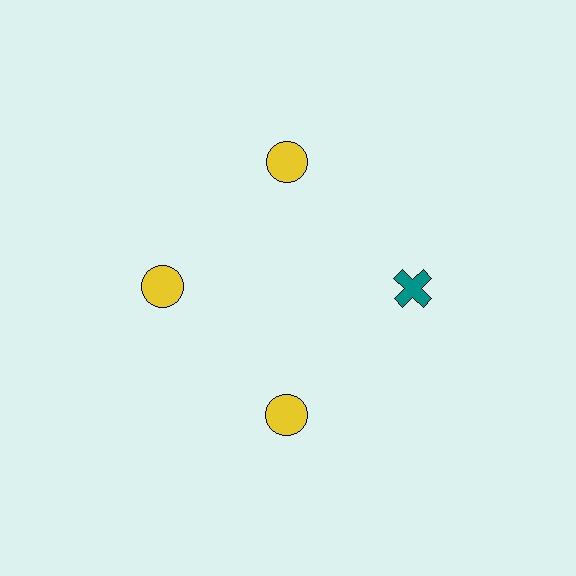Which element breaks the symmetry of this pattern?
The teal cross at roughly the 3 o'clock position breaks the symmetry. All other shapes are yellow circles.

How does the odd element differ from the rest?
It differs in both color (teal instead of yellow) and shape (cross instead of circle).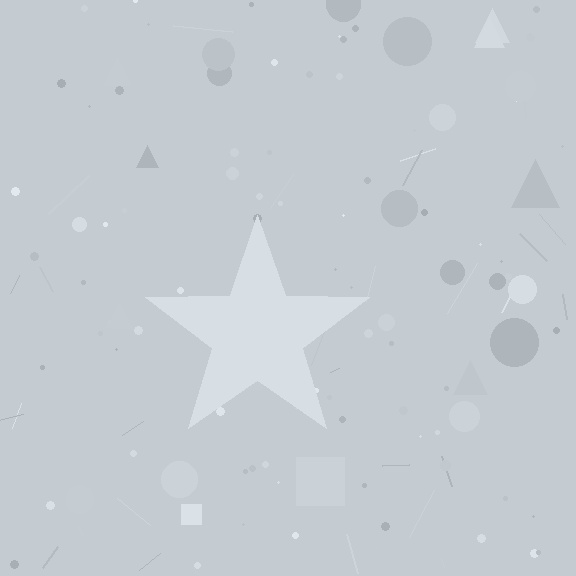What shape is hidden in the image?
A star is hidden in the image.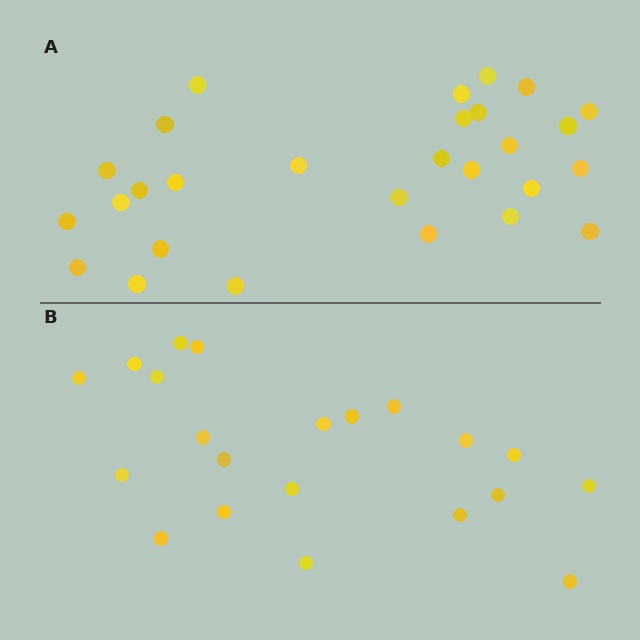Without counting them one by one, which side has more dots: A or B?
Region A (the top region) has more dots.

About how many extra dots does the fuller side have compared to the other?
Region A has roughly 8 or so more dots than region B.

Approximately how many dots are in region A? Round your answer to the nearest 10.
About 30 dots. (The exact count is 28, which rounds to 30.)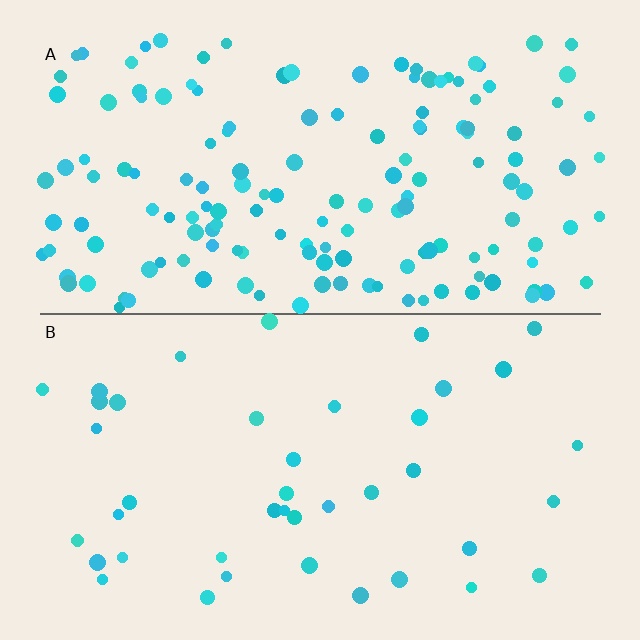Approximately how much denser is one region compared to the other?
Approximately 3.7× — region A over region B.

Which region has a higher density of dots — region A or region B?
A (the top).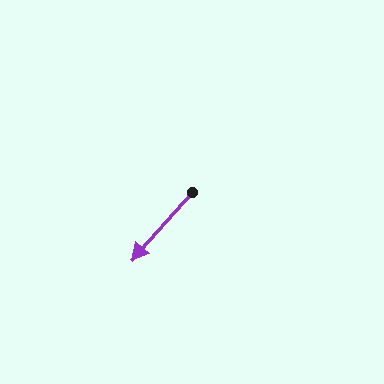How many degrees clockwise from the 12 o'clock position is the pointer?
Approximately 221 degrees.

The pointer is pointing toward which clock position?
Roughly 7 o'clock.